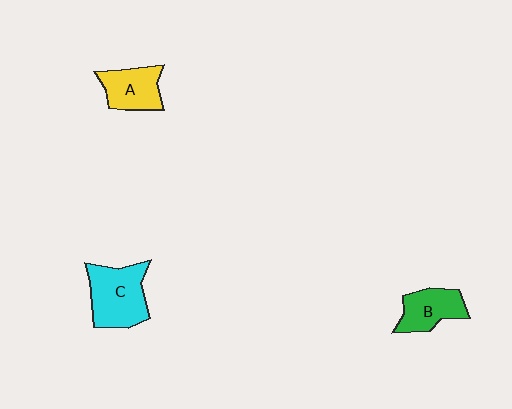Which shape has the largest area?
Shape C (cyan).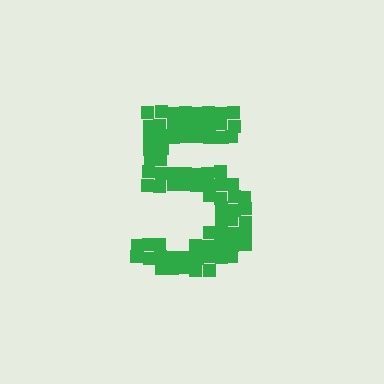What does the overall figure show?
The overall figure shows the digit 5.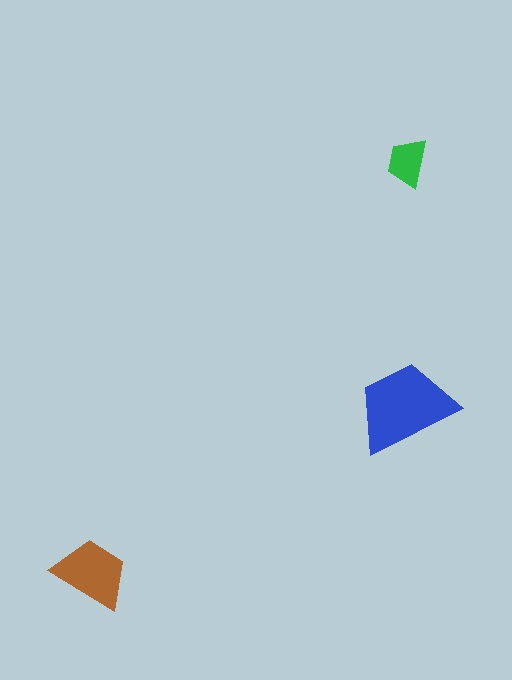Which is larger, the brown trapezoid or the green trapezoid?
The brown one.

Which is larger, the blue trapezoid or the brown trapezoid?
The blue one.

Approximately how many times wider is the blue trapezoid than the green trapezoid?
About 2 times wider.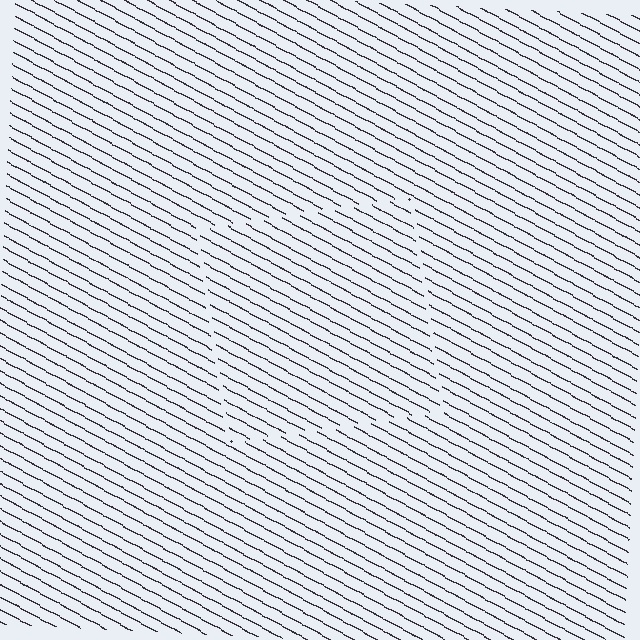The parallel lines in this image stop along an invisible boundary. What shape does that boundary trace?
An illusory square. The interior of the shape contains the same grating, shifted by half a period — the contour is defined by the phase discontinuity where line-ends from the inner and outer gratings abut.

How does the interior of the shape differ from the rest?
The interior of the shape contains the same grating, shifted by half a period — the contour is defined by the phase discontinuity where line-ends from the inner and outer gratings abut.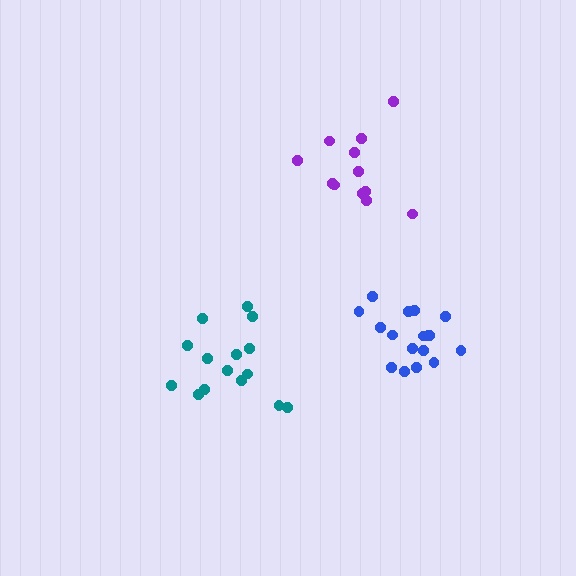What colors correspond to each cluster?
The clusters are colored: teal, purple, blue.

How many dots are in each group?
Group 1: 15 dots, Group 2: 12 dots, Group 3: 17 dots (44 total).